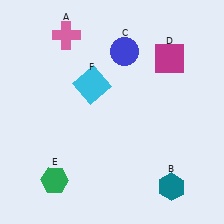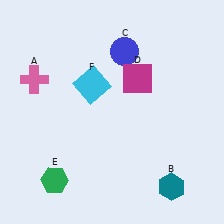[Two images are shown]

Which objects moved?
The objects that moved are: the pink cross (A), the magenta square (D).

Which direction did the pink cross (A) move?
The pink cross (A) moved down.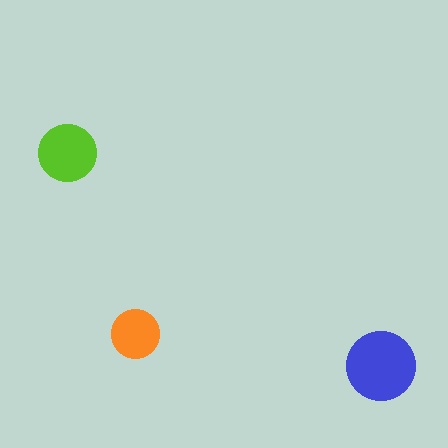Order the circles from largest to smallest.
the blue one, the lime one, the orange one.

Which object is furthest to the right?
The blue circle is rightmost.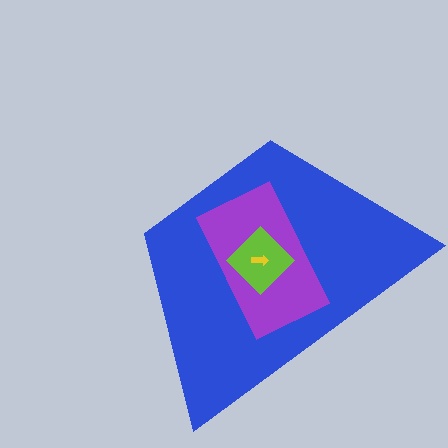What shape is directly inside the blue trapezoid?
The purple rectangle.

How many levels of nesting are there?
4.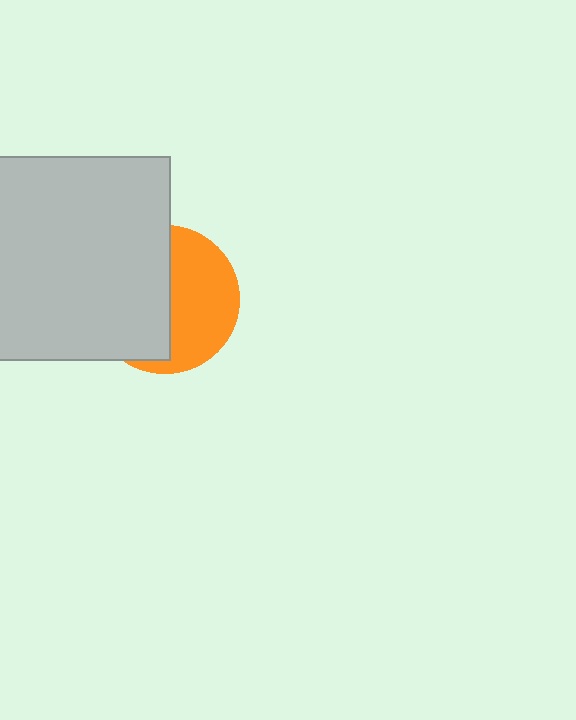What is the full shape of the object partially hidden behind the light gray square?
The partially hidden object is an orange circle.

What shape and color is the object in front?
The object in front is a light gray square.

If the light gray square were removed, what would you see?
You would see the complete orange circle.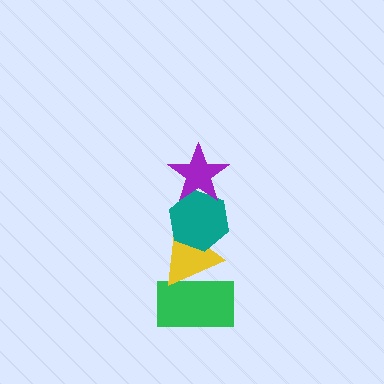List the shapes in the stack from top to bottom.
From top to bottom: the purple star, the teal hexagon, the yellow triangle, the green rectangle.